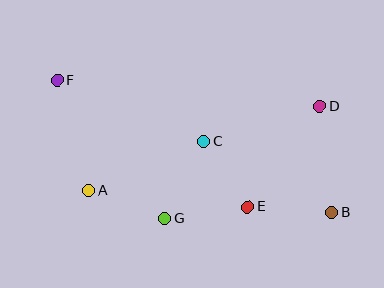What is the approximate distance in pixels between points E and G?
The distance between E and G is approximately 84 pixels.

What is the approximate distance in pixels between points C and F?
The distance between C and F is approximately 159 pixels.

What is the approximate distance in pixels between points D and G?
The distance between D and G is approximately 191 pixels.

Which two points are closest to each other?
Points C and E are closest to each other.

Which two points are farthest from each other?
Points B and F are farthest from each other.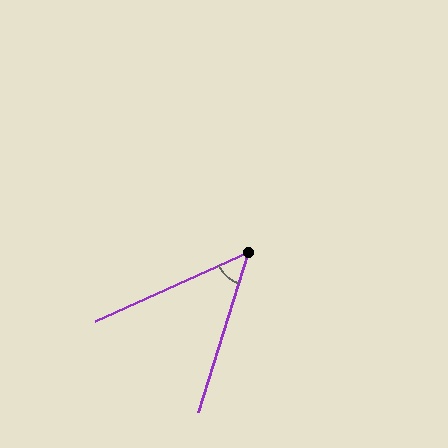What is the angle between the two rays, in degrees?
Approximately 49 degrees.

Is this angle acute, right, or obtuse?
It is acute.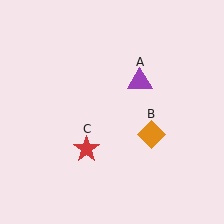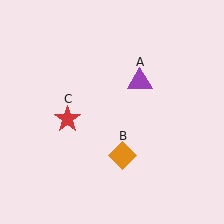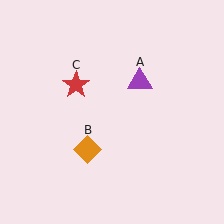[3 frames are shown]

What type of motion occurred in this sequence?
The orange diamond (object B), red star (object C) rotated clockwise around the center of the scene.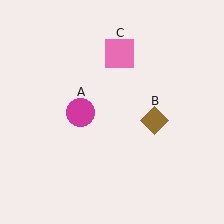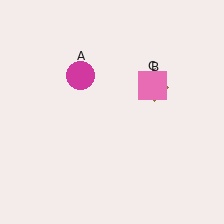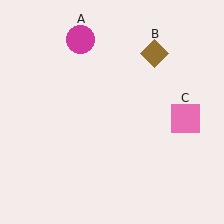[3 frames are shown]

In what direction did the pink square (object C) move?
The pink square (object C) moved down and to the right.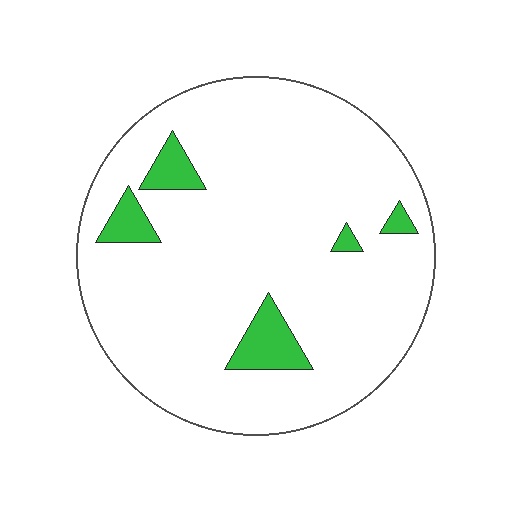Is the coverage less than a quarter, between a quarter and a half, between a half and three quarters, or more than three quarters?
Less than a quarter.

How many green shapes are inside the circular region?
5.